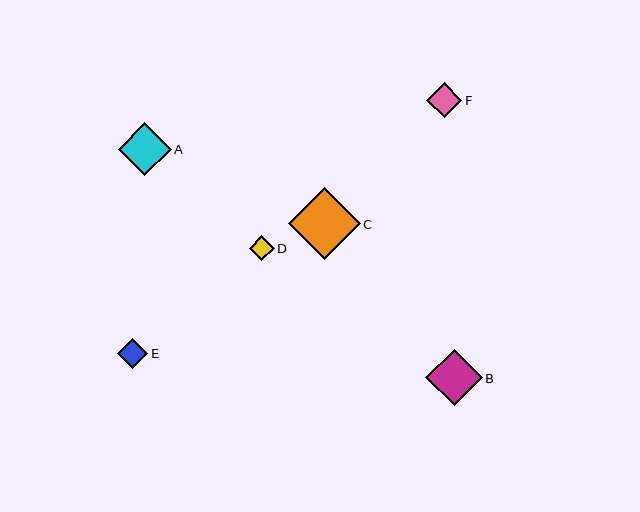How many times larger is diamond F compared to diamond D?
Diamond F is approximately 1.4 times the size of diamond D.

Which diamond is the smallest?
Diamond D is the smallest with a size of approximately 25 pixels.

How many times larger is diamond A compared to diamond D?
Diamond A is approximately 2.1 times the size of diamond D.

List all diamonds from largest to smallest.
From largest to smallest: C, B, A, F, E, D.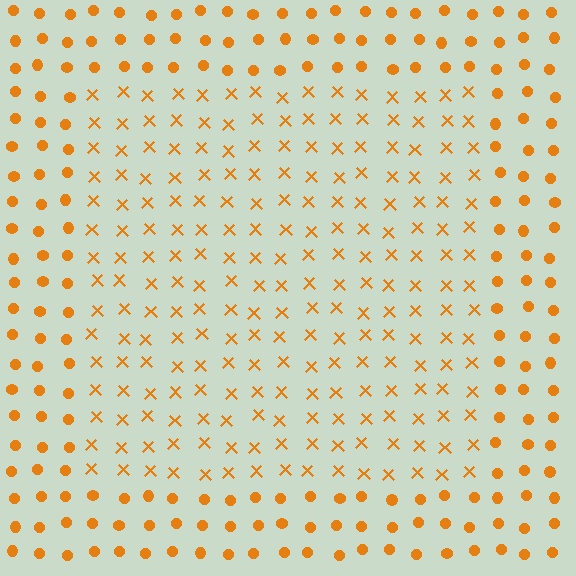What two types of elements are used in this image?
The image uses X marks inside the rectangle region and circles outside it.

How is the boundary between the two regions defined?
The boundary is defined by a change in element shape: X marks inside vs. circles outside. All elements share the same color and spacing.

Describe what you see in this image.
The image is filled with small orange elements arranged in a uniform grid. A rectangle-shaped region contains X marks, while the surrounding area contains circles. The boundary is defined purely by the change in element shape.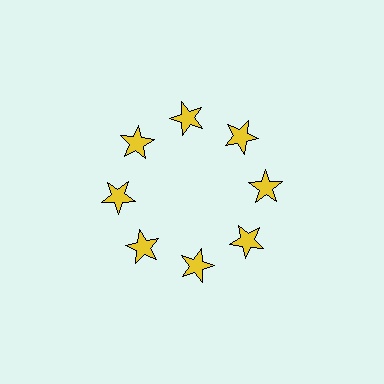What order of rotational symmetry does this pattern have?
This pattern has 8-fold rotational symmetry.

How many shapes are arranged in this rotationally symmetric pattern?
There are 8 shapes, arranged in 8 groups of 1.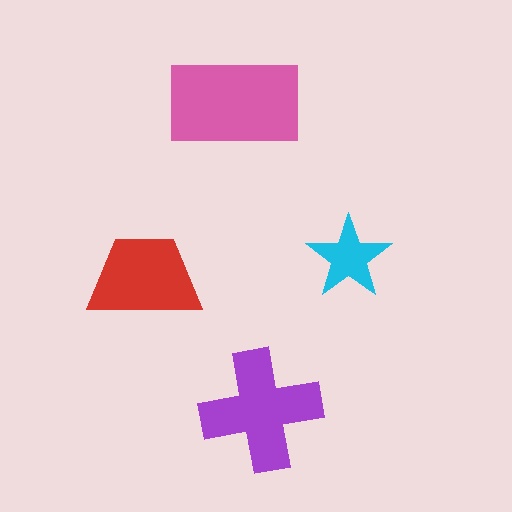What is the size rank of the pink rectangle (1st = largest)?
1st.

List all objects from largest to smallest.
The pink rectangle, the purple cross, the red trapezoid, the cyan star.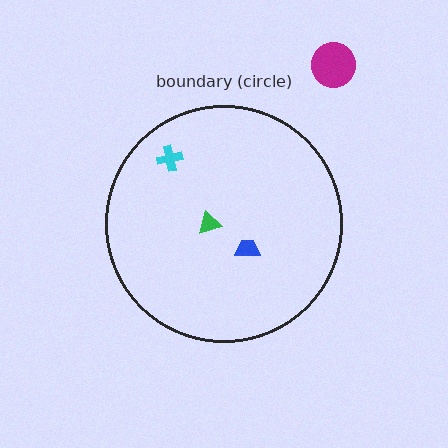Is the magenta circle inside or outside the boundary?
Outside.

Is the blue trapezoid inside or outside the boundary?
Inside.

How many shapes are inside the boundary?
3 inside, 1 outside.